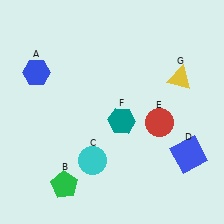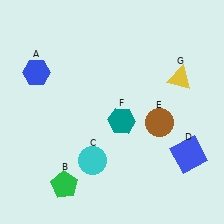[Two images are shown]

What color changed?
The circle (E) changed from red in Image 1 to brown in Image 2.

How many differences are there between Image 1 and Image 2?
There is 1 difference between the two images.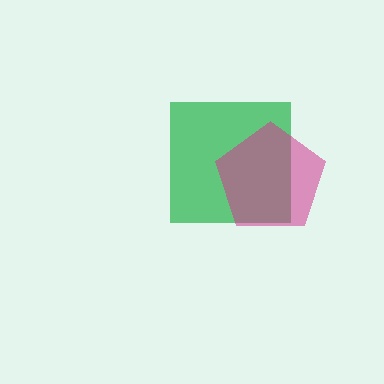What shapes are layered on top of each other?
The layered shapes are: a green square, a magenta pentagon.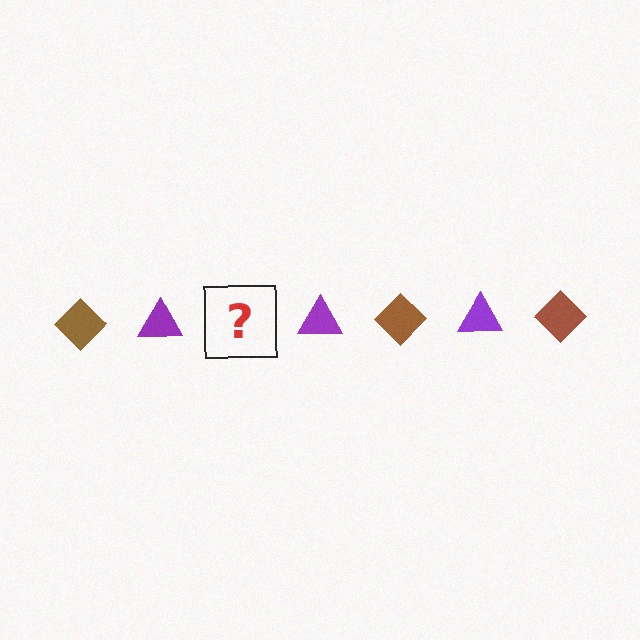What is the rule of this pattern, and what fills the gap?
The rule is that the pattern alternates between brown diamond and purple triangle. The gap should be filled with a brown diamond.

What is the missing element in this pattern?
The missing element is a brown diamond.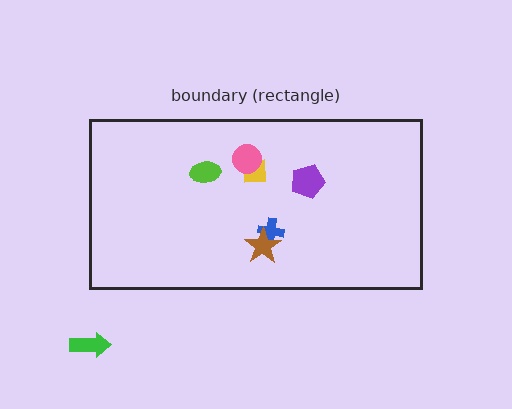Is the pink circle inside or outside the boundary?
Inside.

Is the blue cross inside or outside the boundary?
Inside.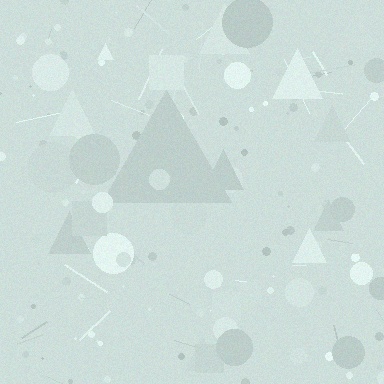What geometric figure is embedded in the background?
A triangle is embedded in the background.